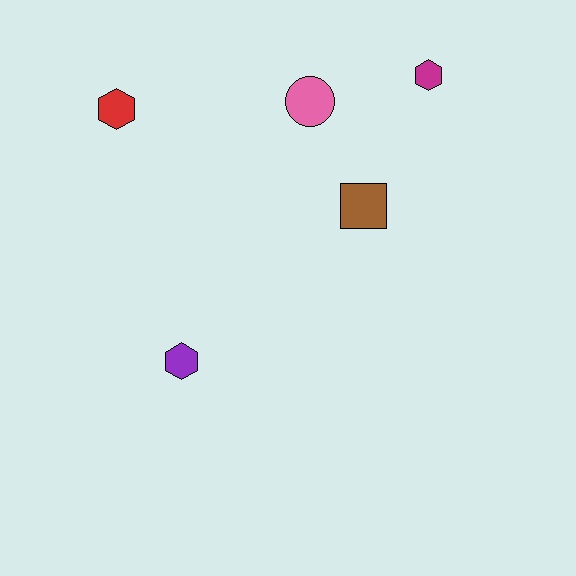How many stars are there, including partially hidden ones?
There are no stars.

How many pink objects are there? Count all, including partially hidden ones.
There is 1 pink object.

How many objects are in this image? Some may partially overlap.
There are 5 objects.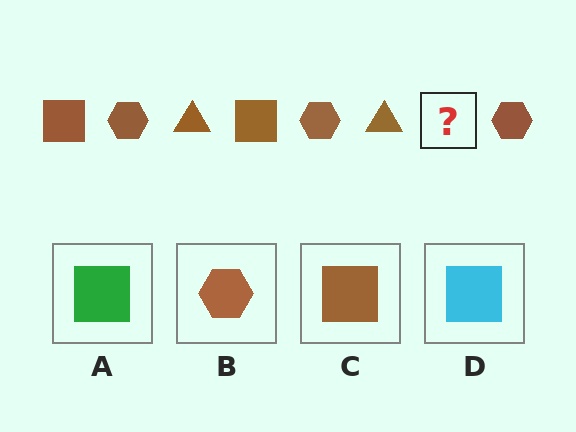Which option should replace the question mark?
Option C.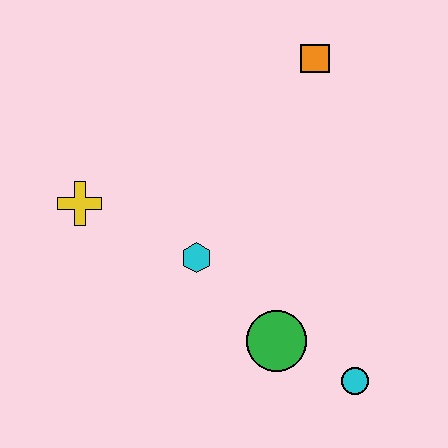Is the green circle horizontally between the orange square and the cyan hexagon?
Yes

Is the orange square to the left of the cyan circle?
Yes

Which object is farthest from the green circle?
The orange square is farthest from the green circle.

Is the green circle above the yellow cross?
No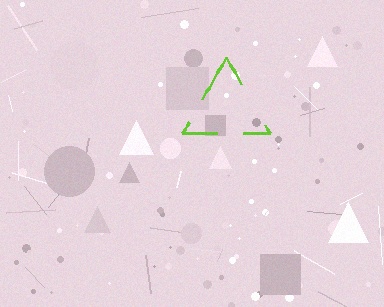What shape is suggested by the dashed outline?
The dashed outline suggests a triangle.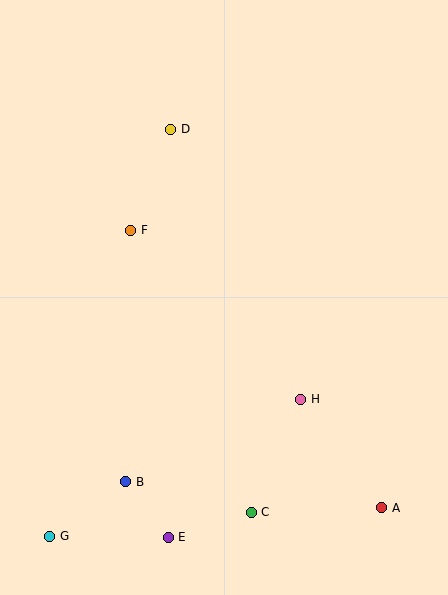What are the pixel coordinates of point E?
Point E is at (168, 537).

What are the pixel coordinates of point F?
Point F is at (131, 230).